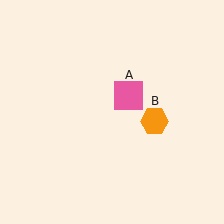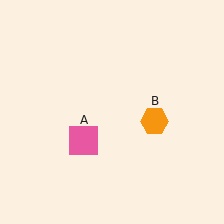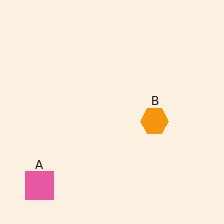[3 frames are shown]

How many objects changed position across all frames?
1 object changed position: pink square (object A).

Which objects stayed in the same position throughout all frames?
Orange hexagon (object B) remained stationary.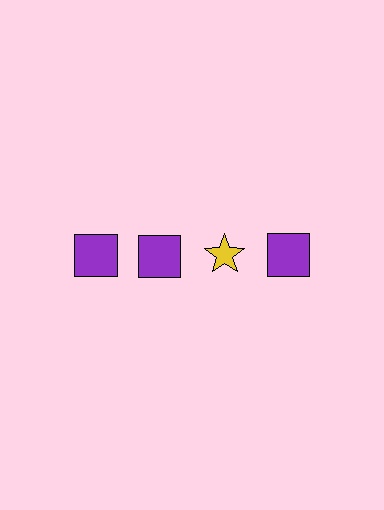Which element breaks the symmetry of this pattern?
The yellow star in the top row, center column breaks the symmetry. All other shapes are purple squares.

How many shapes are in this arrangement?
There are 4 shapes arranged in a grid pattern.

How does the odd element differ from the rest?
It differs in both color (yellow instead of purple) and shape (star instead of square).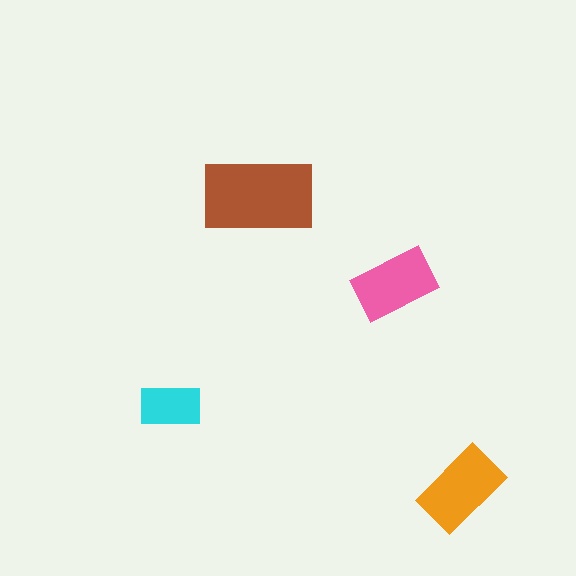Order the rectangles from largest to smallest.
the brown one, the orange one, the pink one, the cyan one.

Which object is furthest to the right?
The orange rectangle is rightmost.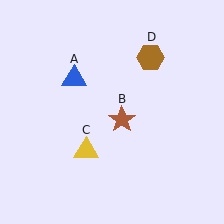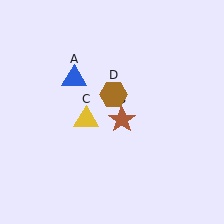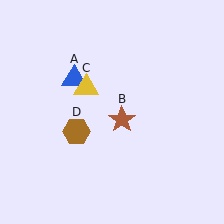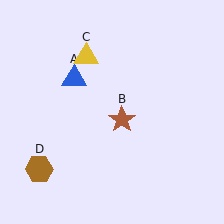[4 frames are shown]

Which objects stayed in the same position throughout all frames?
Blue triangle (object A) and brown star (object B) remained stationary.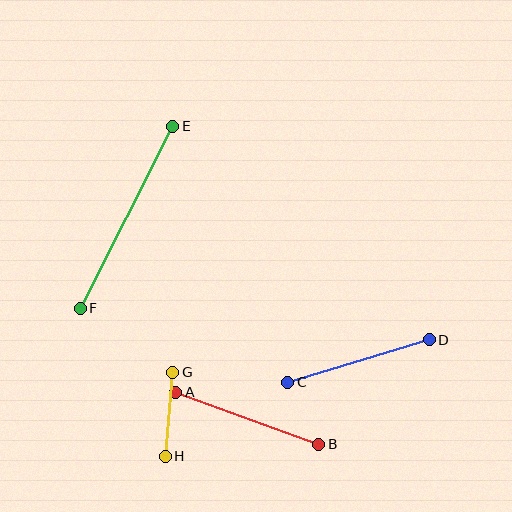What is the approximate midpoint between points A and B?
The midpoint is at approximately (247, 418) pixels.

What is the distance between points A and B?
The distance is approximately 152 pixels.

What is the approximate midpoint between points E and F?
The midpoint is at approximately (126, 217) pixels.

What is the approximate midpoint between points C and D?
The midpoint is at approximately (358, 361) pixels.